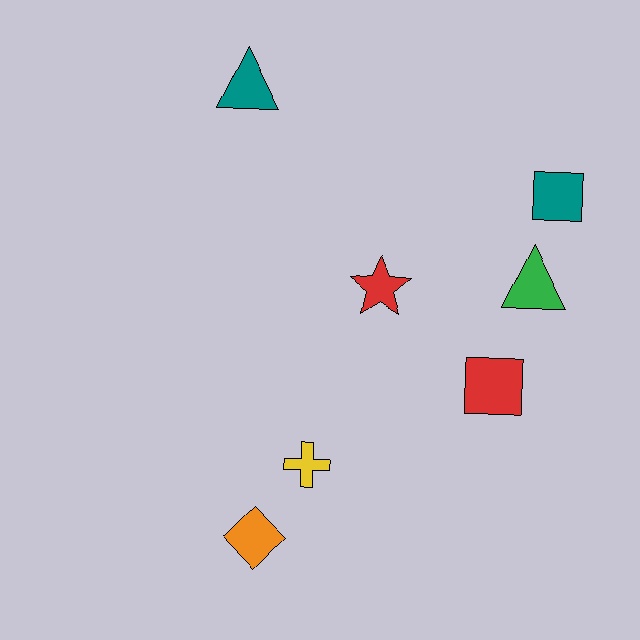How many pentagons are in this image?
There are no pentagons.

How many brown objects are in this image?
There are no brown objects.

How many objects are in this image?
There are 7 objects.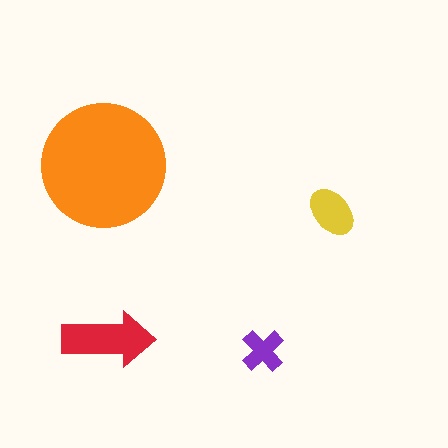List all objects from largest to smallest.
The orange circle, the red arrow, the yellow ellipse, the purple cross.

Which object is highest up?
The orange circle is topmost.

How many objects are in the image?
There are 4 objects in the image.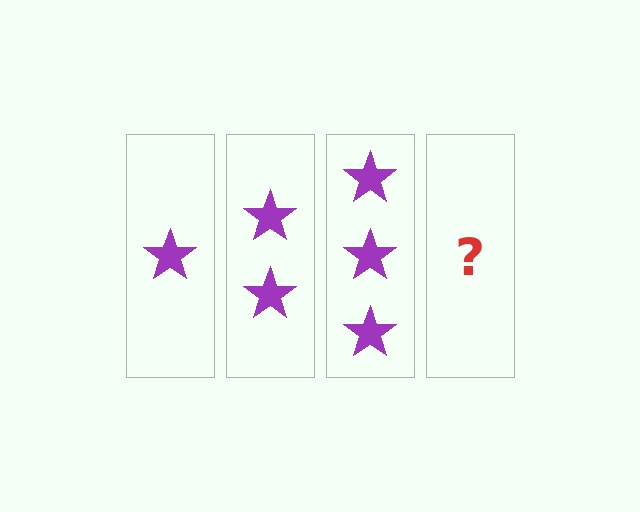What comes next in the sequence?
The next element should be 4 stars.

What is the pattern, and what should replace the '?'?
The pattern is that each step adds one more star. The '?' should be 4 stars.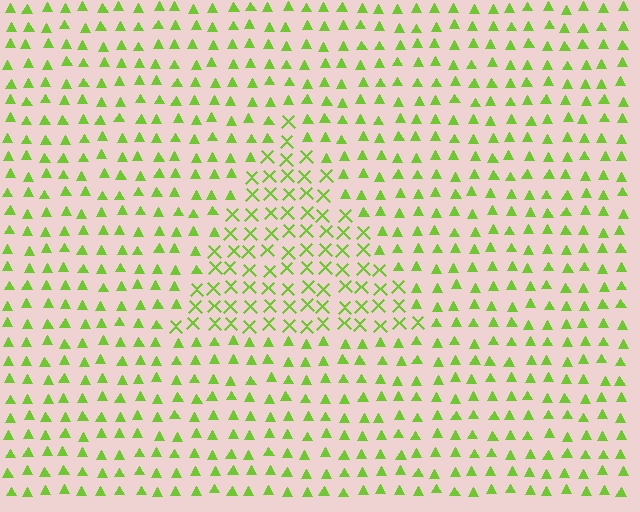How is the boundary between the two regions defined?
The boundary is defined by a change in element shape: X marks inside vs. triangles outside. All elements share the same color and spacing.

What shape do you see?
I see a triangle.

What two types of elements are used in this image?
The image uses X marks inside the triangle region and triangles outside it.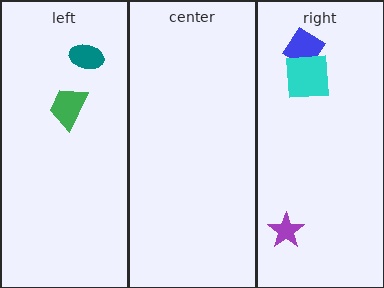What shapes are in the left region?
The teal ellipse, the green trapezoid.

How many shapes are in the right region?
3.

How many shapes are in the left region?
2.